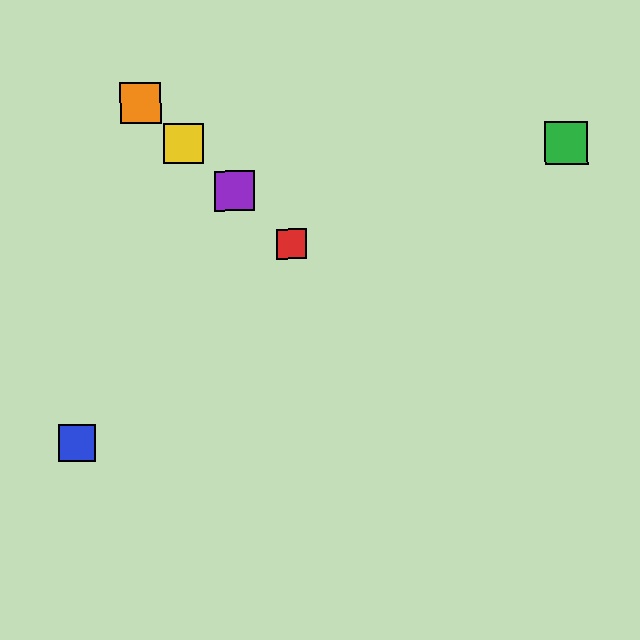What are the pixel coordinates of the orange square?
The orange square is at (140, 103).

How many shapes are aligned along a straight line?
4 shapes (the red square, the yellow square, the purple square, the orange square) are aligned along a straight line.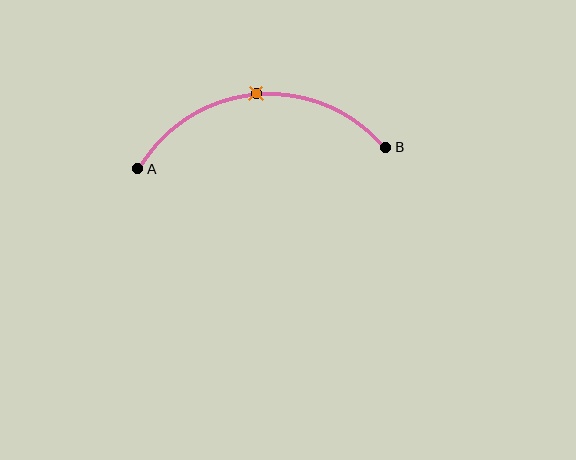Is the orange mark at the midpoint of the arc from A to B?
Yes. The orange mark lies on the arc at equal arc-length from both A and B — it is the arc midpoint.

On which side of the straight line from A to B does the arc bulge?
The arc bulges above the straight line connecting A and B.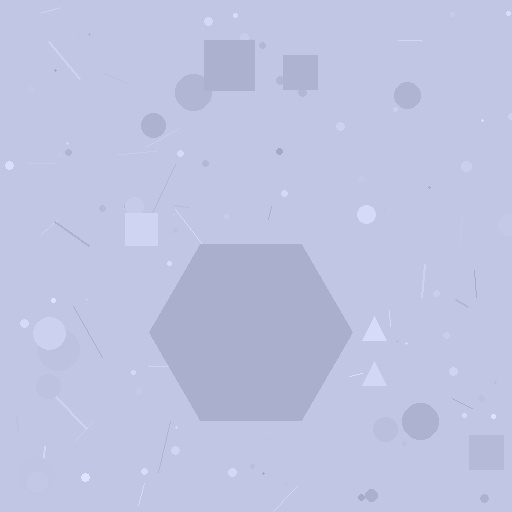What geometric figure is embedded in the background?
A hexagon is embedded in the background.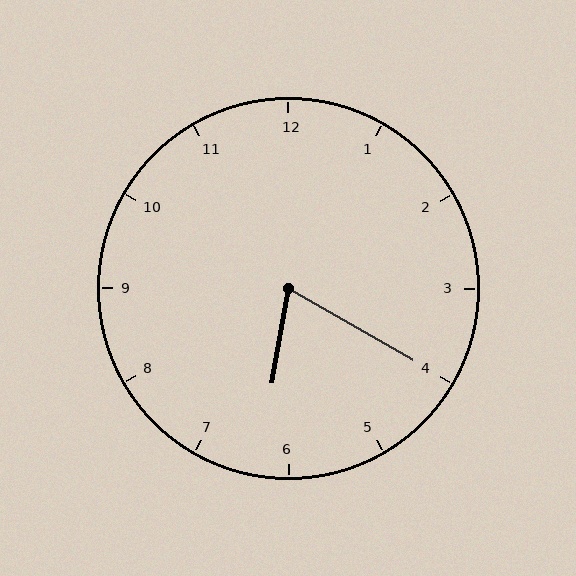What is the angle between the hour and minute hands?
Approximately 70 degrees.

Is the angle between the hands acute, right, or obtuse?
It is acute.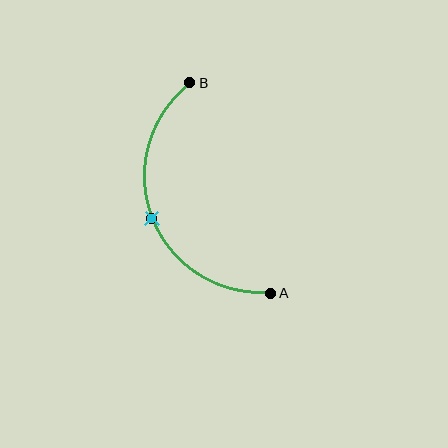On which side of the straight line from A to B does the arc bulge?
The arc bulges to the left of the straight line connecting A and B.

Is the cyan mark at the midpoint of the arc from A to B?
Yes. The cyan mark lies on the arc at equal arc-length from both A and B — it is the arc midpoint.